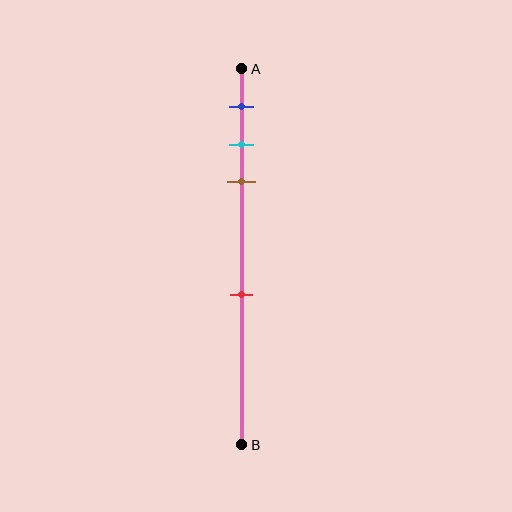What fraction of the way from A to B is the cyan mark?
The cyan mark is approximately 20% (0.2) of the way from A to B.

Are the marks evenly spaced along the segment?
No, the marks are not evenly spaced.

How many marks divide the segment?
There are 4 marks dividing the segment.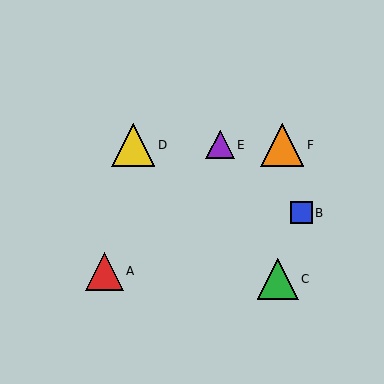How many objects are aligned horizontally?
3 objects (D, E, F) are aligned horizontally.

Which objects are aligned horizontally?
Objects D, E, F are aligned horizontally.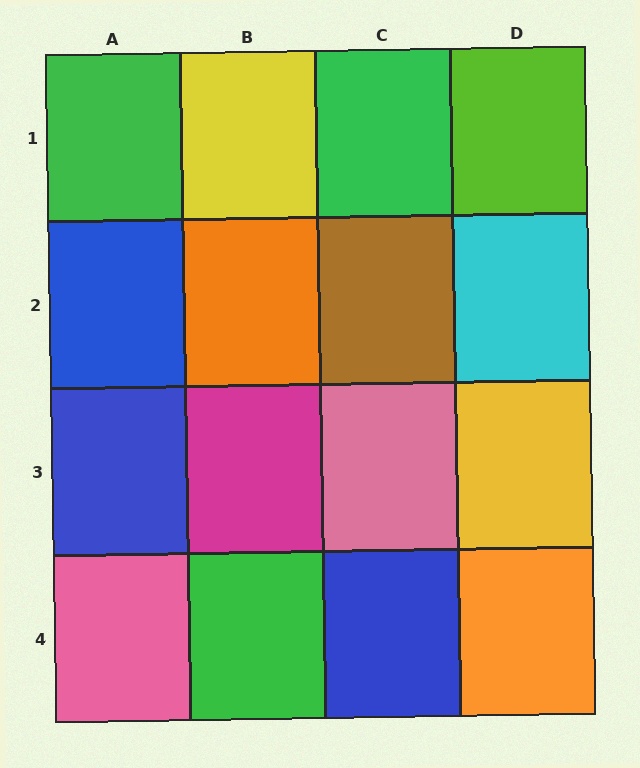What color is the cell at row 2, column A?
Blue.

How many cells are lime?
1 cell is lime.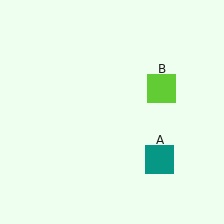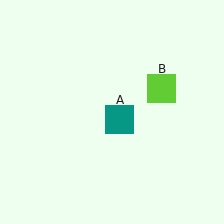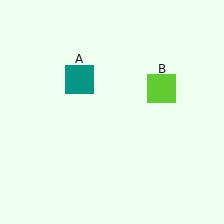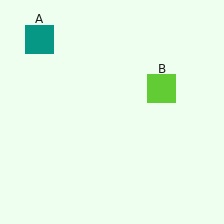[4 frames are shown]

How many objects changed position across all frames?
1 object changed position: teal square (object A).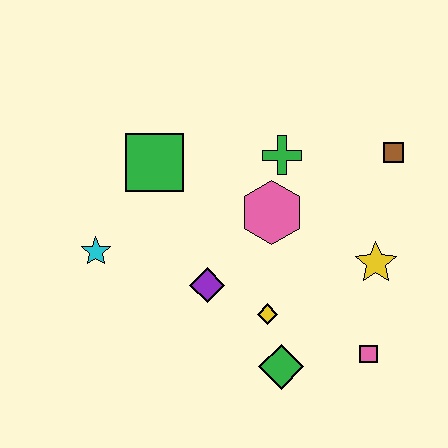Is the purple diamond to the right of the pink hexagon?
No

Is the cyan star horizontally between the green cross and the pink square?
No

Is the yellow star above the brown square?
No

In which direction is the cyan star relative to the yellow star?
The cyan star is to the left of the yellow star.